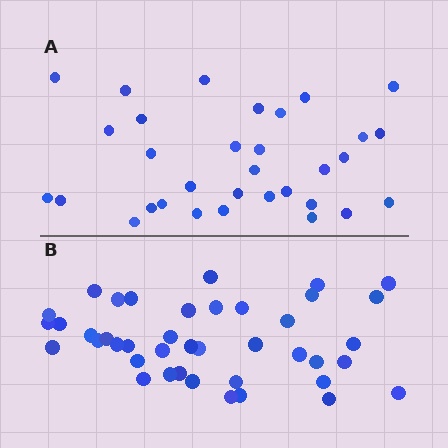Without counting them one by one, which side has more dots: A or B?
Region B (the bottom region) has more dots.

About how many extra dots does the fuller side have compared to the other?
Region B has roughly 8 or so more dots than region A.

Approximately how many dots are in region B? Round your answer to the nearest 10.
About 40 dots. (The exact count is 41, which rounds to 40.)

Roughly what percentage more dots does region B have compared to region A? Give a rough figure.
About 30% more.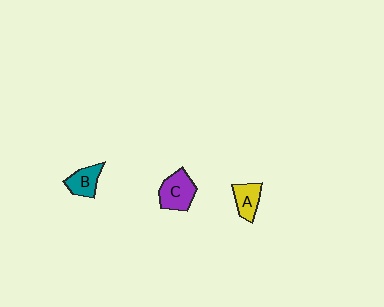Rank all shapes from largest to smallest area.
From largest to smallest: C (purple), A (yellow), B (teal).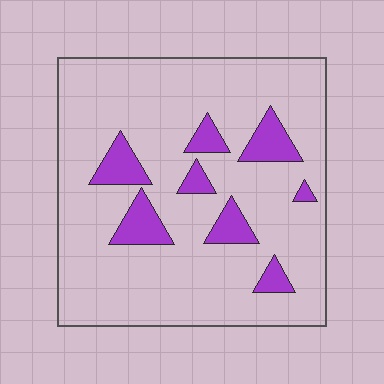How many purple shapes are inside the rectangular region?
8.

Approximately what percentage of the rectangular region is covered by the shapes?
Approximately 15%.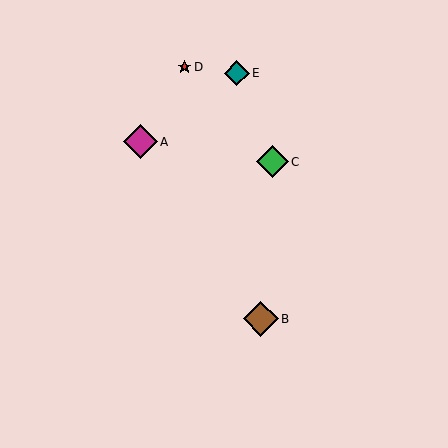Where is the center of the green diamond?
The center of the green diamond is at (272, 162).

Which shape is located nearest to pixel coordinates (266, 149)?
The green diamond (labeled C) at (272, 162) is nearest to that location.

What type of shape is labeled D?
Shape D is a red star.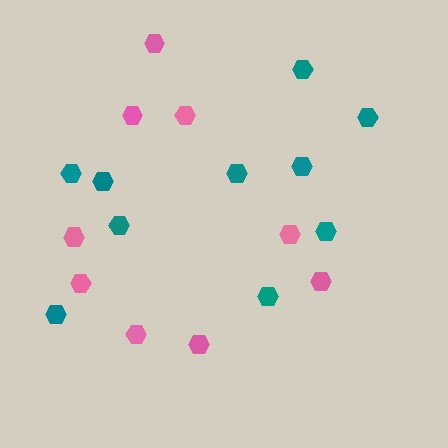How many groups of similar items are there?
There are 2 groups: one group of teal hexagons (10) and one group of pink hexagons (9).